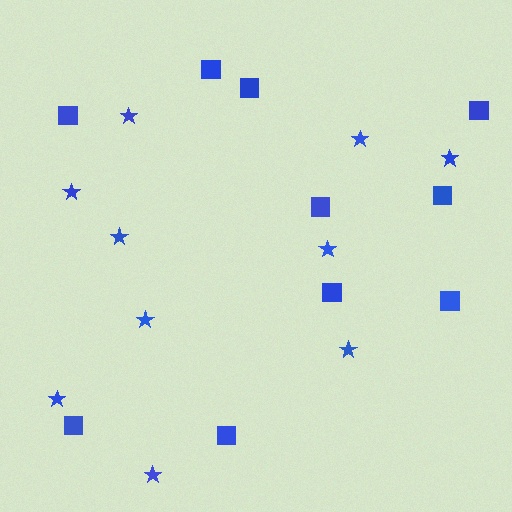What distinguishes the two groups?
There are 2 groups: one group of stars (10) and one group of squares (10).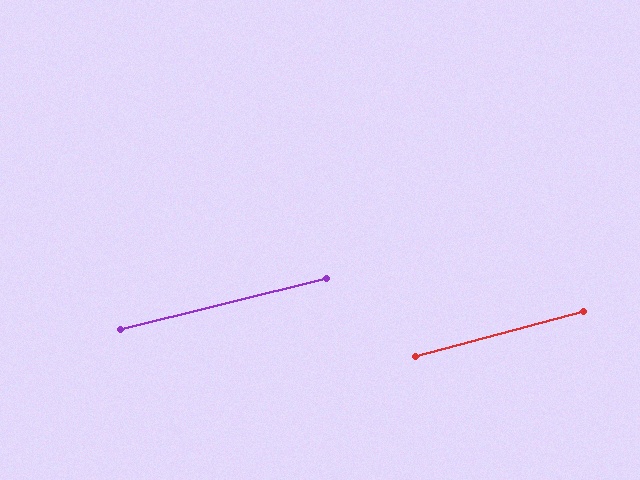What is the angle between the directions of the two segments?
Approximately 1 degree.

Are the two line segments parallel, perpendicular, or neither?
Parallel — their directions differ by only 1.2°.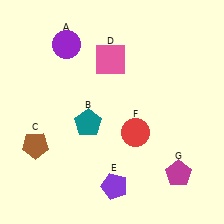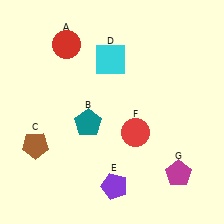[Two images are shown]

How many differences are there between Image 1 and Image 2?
There are 2 differences between the two images.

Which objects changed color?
A changed from purple to red. D changed from pink to cyan.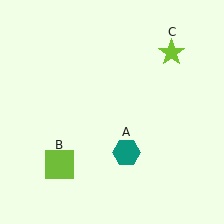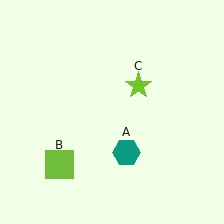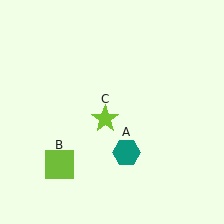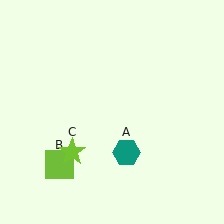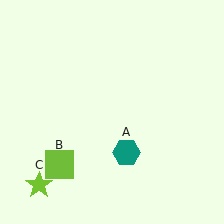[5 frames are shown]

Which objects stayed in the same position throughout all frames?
Teal hexagon (object A) and lime square (object B) remained stationary.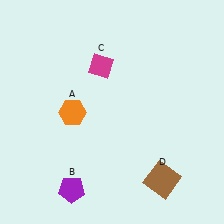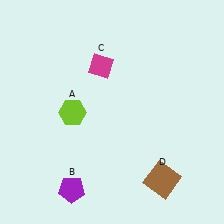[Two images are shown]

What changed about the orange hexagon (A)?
In Image 1, A is orange. In Image 2, it changed to lime.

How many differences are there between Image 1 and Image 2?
There is 1 difference between the two images.